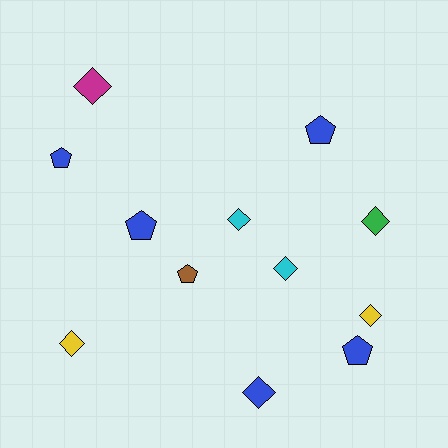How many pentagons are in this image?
There are 5 pentagons.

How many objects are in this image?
There are 12 objects.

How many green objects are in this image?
There is 1 green object.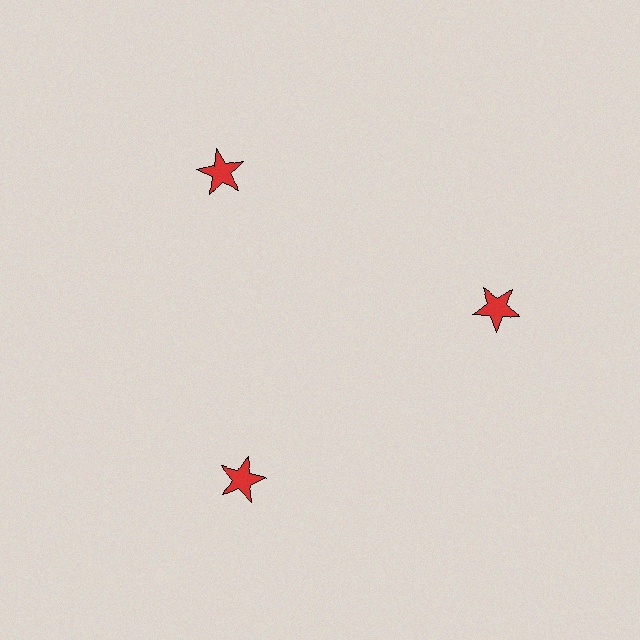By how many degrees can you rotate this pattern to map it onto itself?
The pattern maps onto itself every 120 degrees of rotation.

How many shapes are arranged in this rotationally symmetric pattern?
There are 3 shapes, arranged in 3 groups of 1.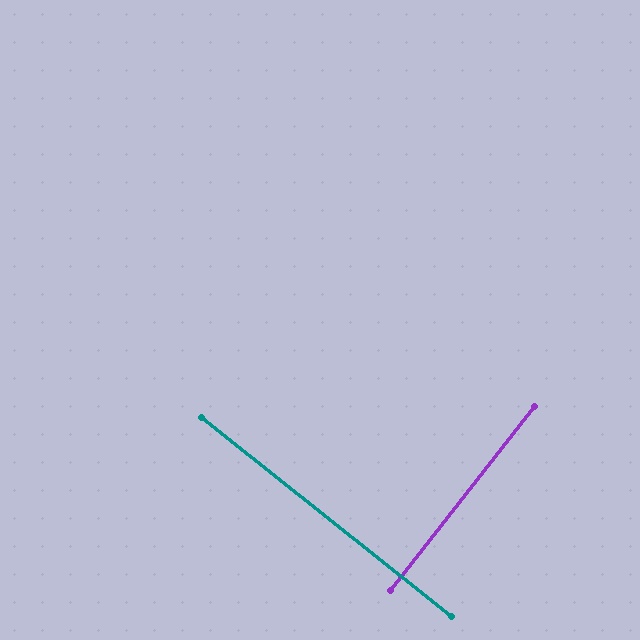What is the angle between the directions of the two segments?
Approximately 89 degrees.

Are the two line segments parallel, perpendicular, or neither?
Perpendicular — they meet at approximately 89°.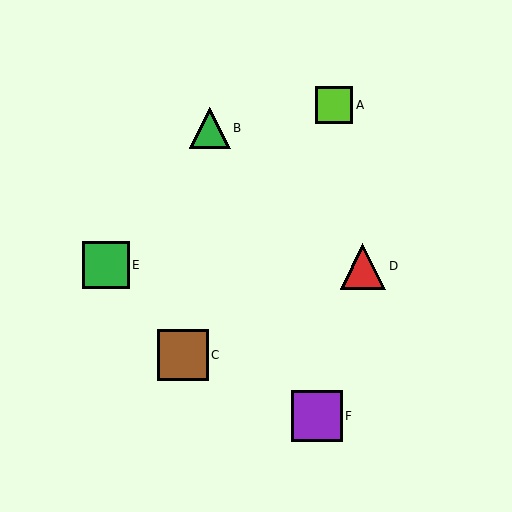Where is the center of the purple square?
The center of the purple square is at (317, 416).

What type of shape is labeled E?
Shape E is a green square.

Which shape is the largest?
The brown square (labeled C) is the largest.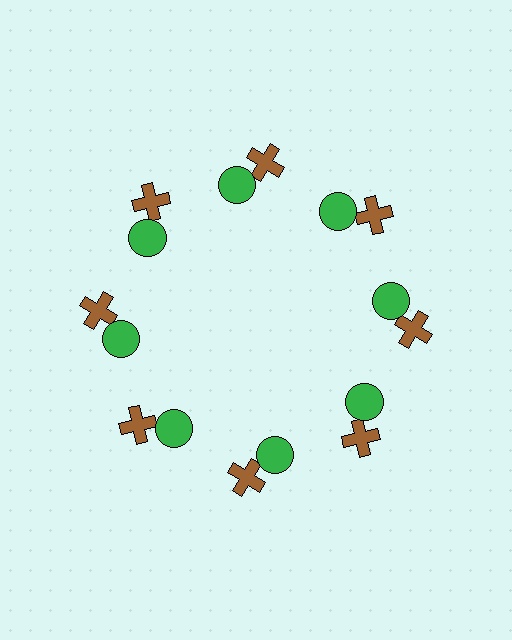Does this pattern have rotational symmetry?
Yes, this pattern has 8-fold rotational symmetry. It looks the same after rotating 45 degrees around the center.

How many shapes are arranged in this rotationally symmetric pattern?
There are 16 shapes, arranged in 8 groups of 2.